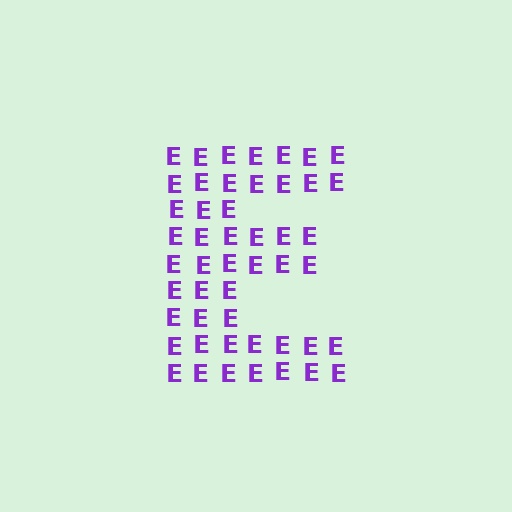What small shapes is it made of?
It is made of small letter E's.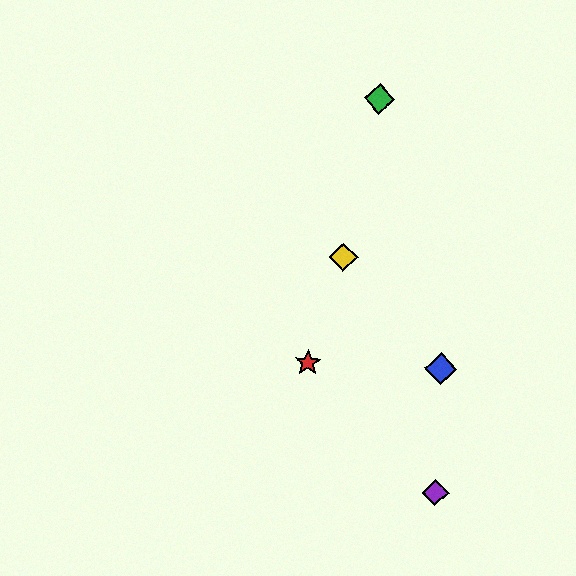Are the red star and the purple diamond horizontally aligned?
No, the red star is at y≈363 and the purple diamond is at y≈493.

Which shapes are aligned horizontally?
The red star, the blue diamond are aligned horizontally.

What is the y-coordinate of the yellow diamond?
The yellow diamond is at y≈257.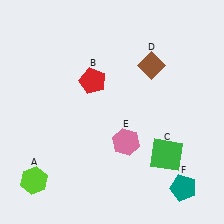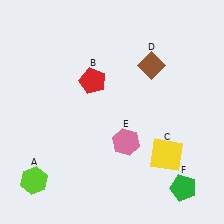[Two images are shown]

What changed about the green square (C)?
In Image 1, C is green. In Image 2, it changed to yellow.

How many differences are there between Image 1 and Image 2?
There are 2 differences between the two images.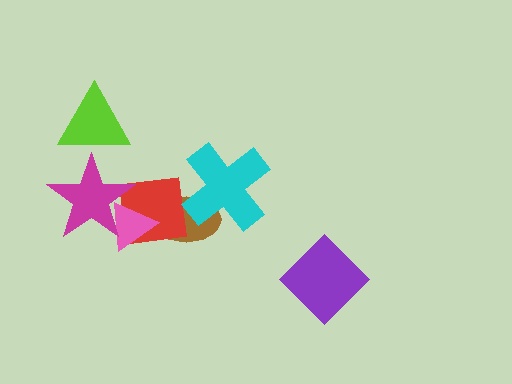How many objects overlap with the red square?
3 objects overlap with the red square.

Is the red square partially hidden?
Yes, it is partially covered by another shape.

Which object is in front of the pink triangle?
The magenta star is in front of the pink triangle.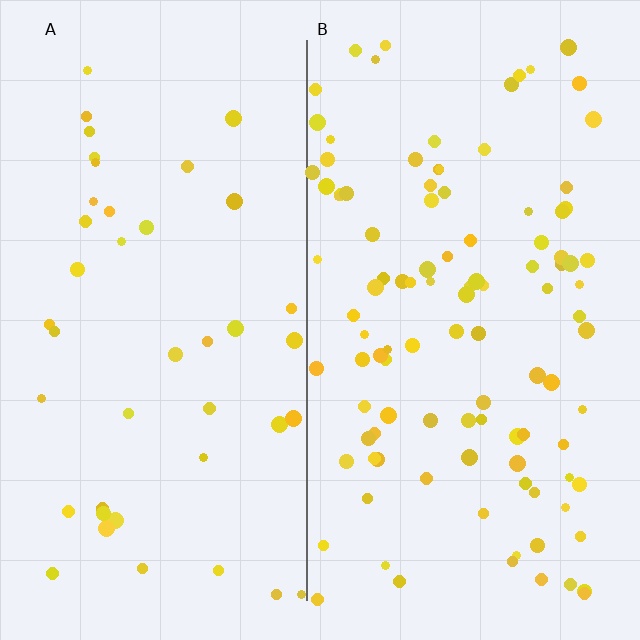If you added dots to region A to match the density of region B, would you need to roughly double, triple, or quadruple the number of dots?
Approximately triple.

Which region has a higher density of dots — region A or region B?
B (the right).